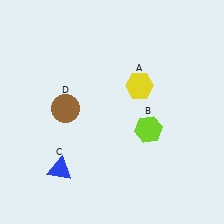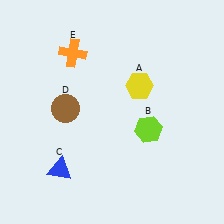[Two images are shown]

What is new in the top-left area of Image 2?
An orange cross (E) was added in the top-left area of Image 2.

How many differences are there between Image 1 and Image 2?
There is 1 difference between the two images.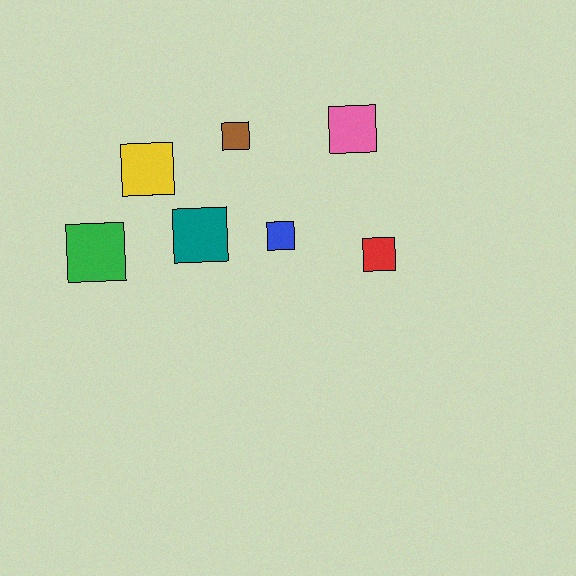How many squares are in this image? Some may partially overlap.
There are 7 squares.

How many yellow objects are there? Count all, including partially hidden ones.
There is 1 yellow object.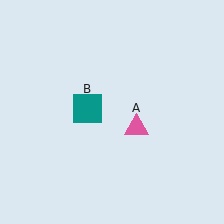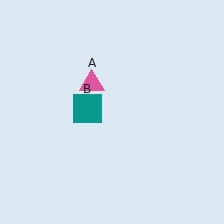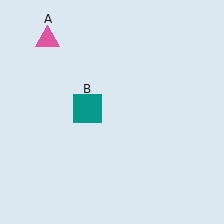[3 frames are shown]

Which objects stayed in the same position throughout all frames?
Teal square (object B) remained stationary.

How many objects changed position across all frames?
1 object changed position: pink triangle (object A).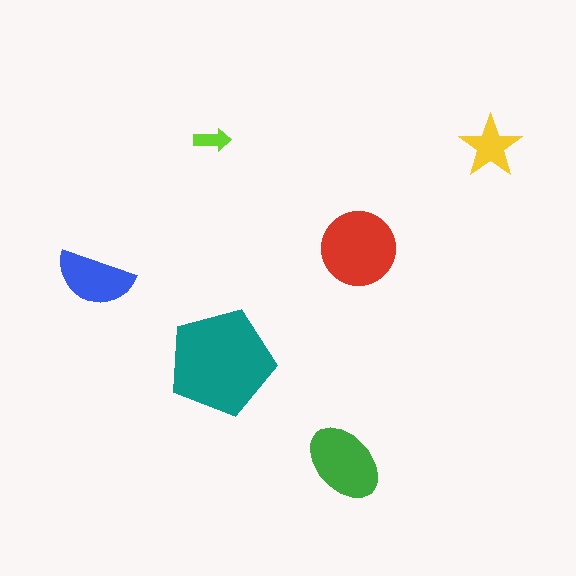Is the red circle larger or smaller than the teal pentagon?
Smaller.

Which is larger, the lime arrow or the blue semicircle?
The blue semicircle.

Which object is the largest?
The teal pentagon.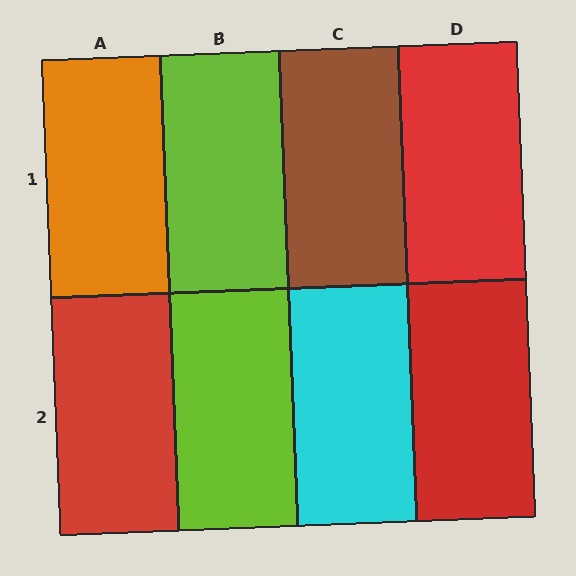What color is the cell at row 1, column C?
Brown.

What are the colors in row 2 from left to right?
Red, lime, cyan, red.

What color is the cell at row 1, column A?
Orange.